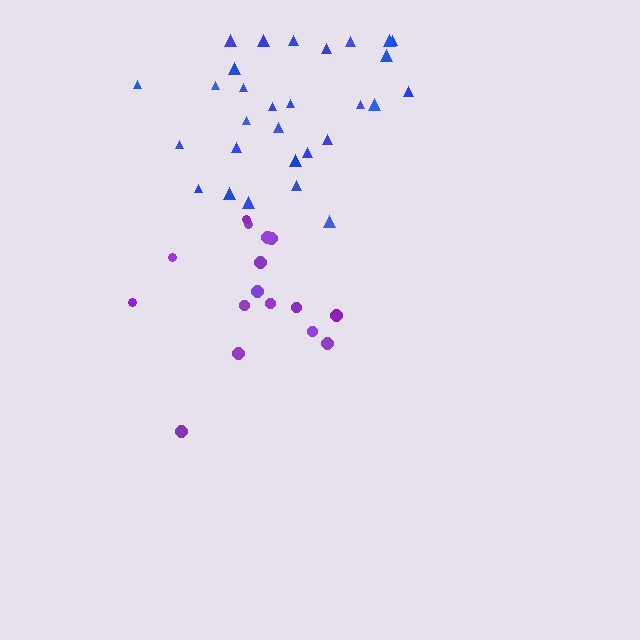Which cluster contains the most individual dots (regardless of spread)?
Blue (29).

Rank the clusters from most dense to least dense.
blue, purple.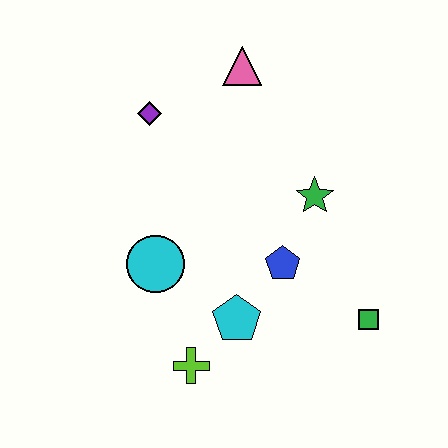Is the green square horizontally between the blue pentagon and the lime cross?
No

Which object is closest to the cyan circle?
The cyan pentagon is closest to the cyan circle.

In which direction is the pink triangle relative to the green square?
The pink triangle is above the green square.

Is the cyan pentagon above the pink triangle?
No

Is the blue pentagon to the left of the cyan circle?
No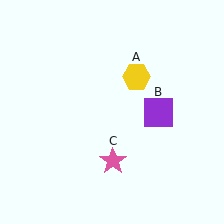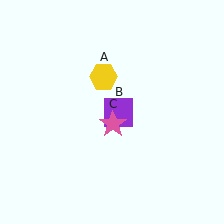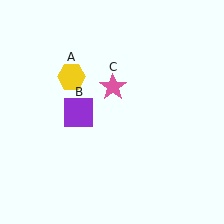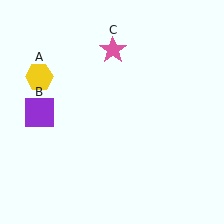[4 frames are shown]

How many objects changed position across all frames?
3 objects changed position: yellow hexagon (object A), purple square (object B), pink star (object C).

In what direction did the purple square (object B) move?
The purple square (object B) moved left.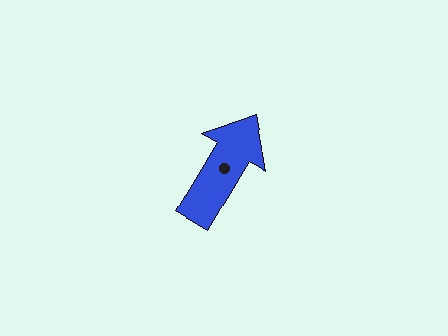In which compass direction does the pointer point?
Northeast.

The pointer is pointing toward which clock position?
Roughly 1 o'clock.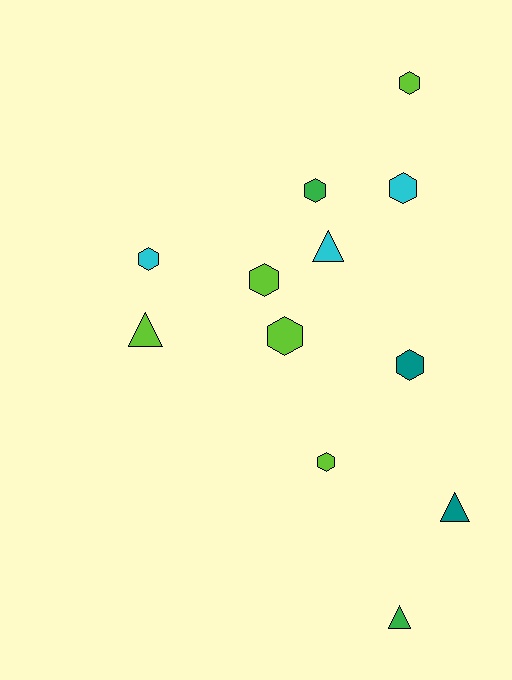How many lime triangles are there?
There is 1 lime triangle.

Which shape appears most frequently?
Hexagon, with 8 objects.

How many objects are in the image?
There are 12 objects.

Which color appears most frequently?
Lime, with 5 objects.